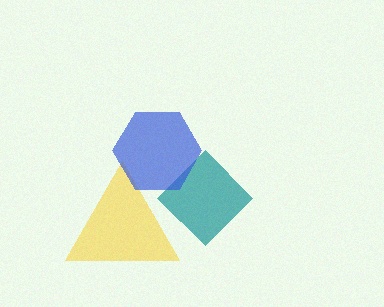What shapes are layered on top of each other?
The layered shapes are: a yellow triangle, a teal diamond, a blue hexagon.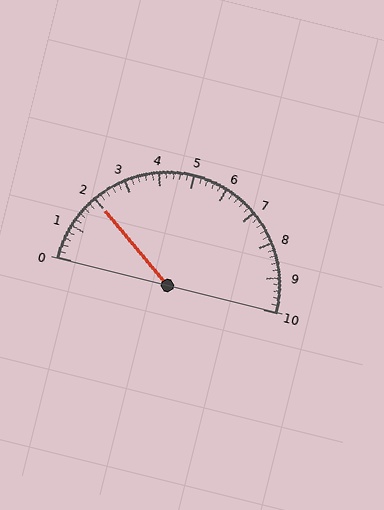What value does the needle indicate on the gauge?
The needle indicates approximately 2.0.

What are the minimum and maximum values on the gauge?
The gauge ranges from 0 to 10.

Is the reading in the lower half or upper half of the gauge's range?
The reading is in the lower half of the range (0 to 10).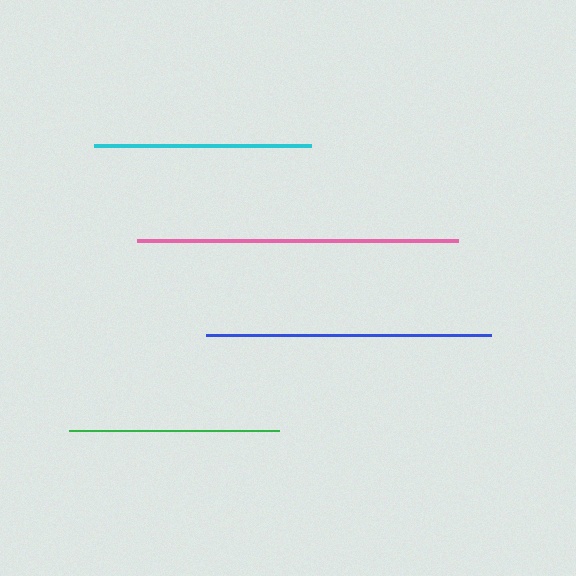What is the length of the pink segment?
The pink segment is approximately 321 pixels long.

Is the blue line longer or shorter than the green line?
The blue line is longer than the green line.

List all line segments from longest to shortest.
From longest to shortest: pink, blue, cyan, green.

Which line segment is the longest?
The pink line is the longest at approximately 321 pixels.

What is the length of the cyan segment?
The cyan segment is approximately 217 pixels long.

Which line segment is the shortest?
The green line is the shortest at approximately 209 pixels.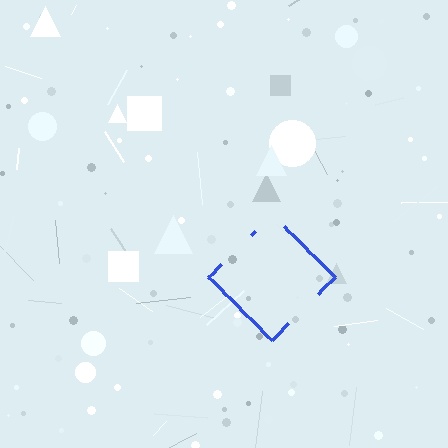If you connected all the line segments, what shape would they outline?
They would outline a diamond.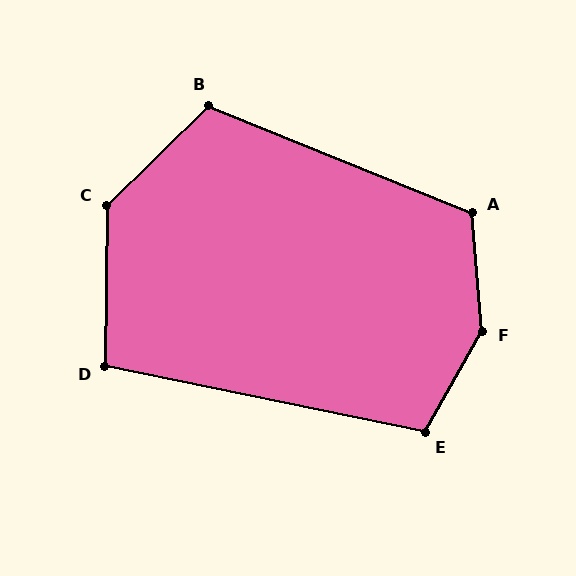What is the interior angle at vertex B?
Approximately 113 degrees (obtuse).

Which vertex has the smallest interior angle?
D, at approximately 101 degrees.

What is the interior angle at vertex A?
Approximately 117 degrees (obtuse).